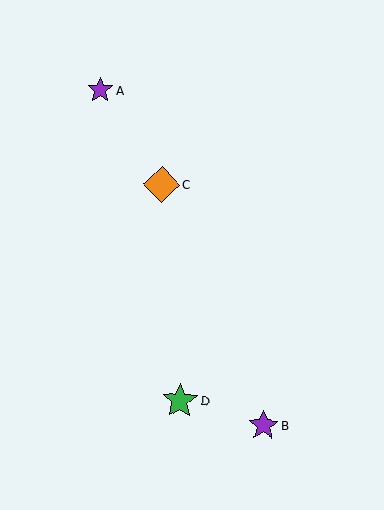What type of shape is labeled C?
Shape C is an orange diamond.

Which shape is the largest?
The orange diamond (labeled C) is the largest.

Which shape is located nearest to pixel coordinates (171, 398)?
The green star (labeled D) at (180, 401) is nearest to that location.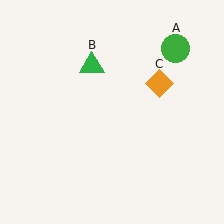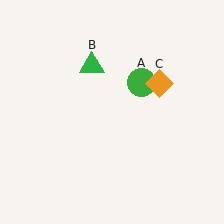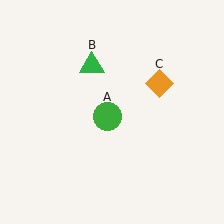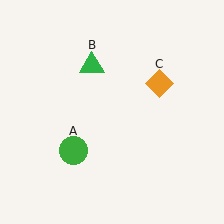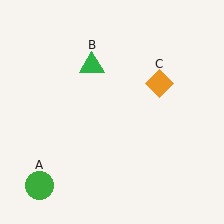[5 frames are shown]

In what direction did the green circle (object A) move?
The green circle (object A) moved down and to the left.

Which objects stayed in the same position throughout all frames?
Green triangle (object B) and orange diamond (object C) remained stationary.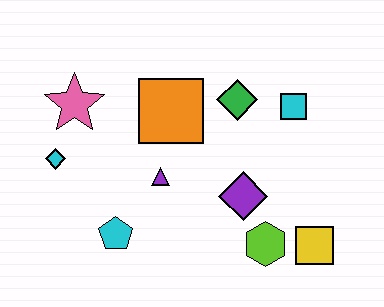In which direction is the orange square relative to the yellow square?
The orange square is to the left of the yellow square.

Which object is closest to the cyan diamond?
The pink star is closest to the cyan diamond.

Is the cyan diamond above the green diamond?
No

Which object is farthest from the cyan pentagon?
The cyan square is farthest from the cyan pentagon.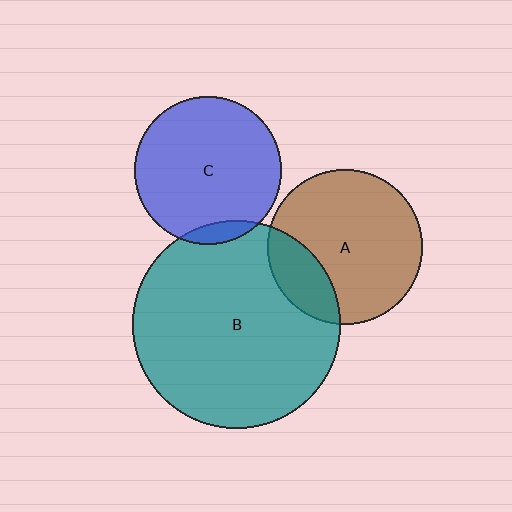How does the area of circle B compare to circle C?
Approximately 2.0 times.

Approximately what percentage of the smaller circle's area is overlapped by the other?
Approximately 5%.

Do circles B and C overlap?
Yes.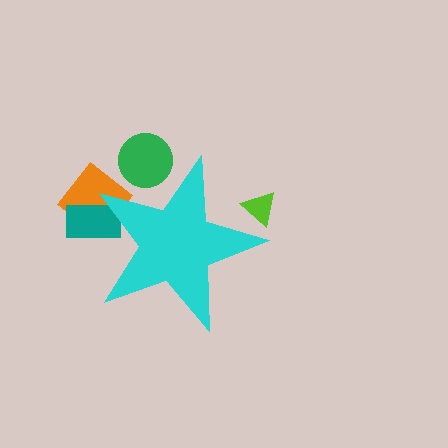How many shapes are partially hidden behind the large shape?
4 shapes are partially hidden.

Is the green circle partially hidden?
Yes, the green circle is partially hidden behind the cyan star.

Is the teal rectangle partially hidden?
Yes, the teal rectangle is partially hidden behind the cyan star.